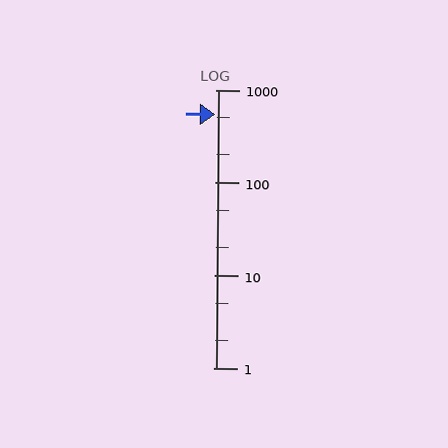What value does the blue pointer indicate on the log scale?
The pointer indicates approximately 540.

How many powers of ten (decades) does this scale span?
The scale spans 3 decades, from 1 to 1000.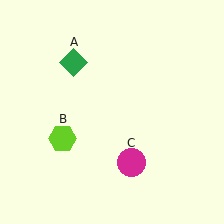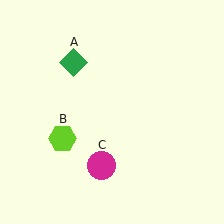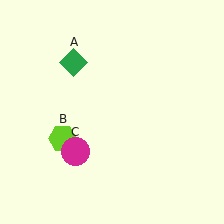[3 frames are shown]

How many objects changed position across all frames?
1 object changed position: magenta circle (object C).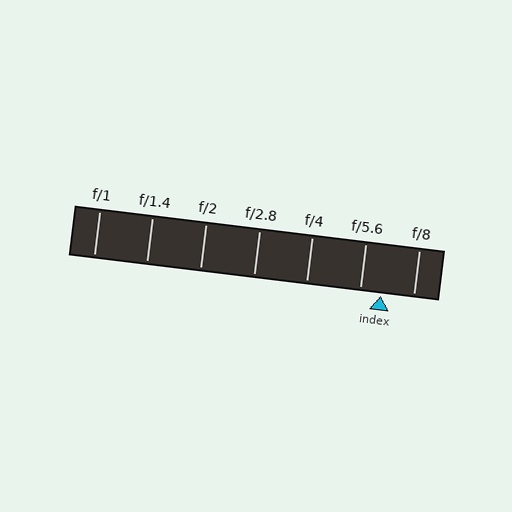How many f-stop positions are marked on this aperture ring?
There are 7 f-stop positions marked.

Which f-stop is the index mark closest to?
The index mark is closest to f/5.6.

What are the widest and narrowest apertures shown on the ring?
The widest aperture shown is f/1 and the narrowest is f/8.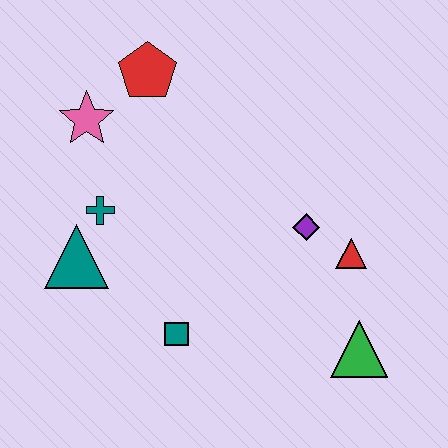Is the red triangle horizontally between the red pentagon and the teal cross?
No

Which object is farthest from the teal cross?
The green triangle is farthest from the teal cross.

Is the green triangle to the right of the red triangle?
Yes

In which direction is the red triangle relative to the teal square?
The red triangle is to the right of the teal square.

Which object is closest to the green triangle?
The red triangle is closest to the green triangle.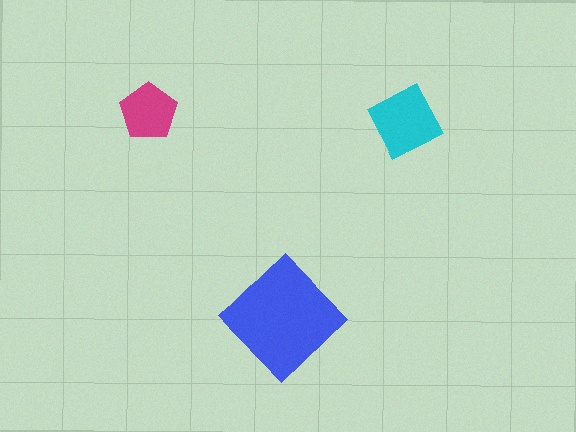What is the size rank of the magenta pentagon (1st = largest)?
3rd.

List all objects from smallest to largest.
The magenta pentagon, the cyan diamond, the blue diamond.